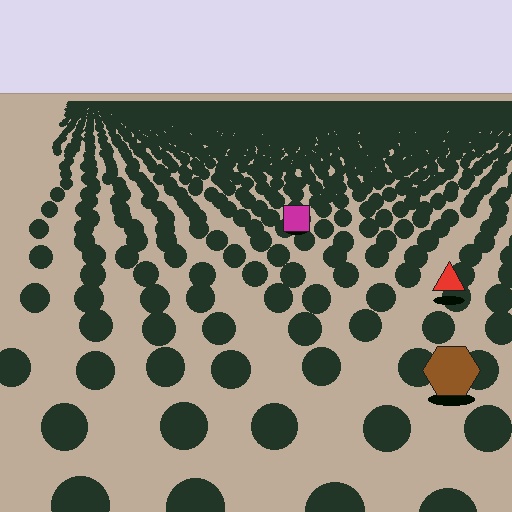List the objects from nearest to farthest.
From nearest to farthest: the brown hexagon, the red triangle, the magenta square.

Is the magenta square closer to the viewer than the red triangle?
No. The red triangle is closer — you can tell from the texture gradient: the ground texture is coarser near it.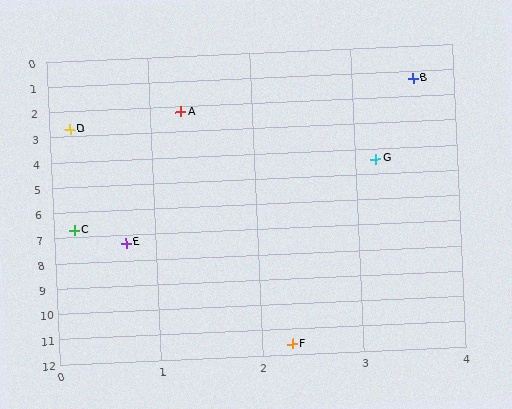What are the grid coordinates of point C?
Point C is at approximately (0.2, 6.7).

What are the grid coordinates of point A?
Point A is at approximately (1.3, 2.2).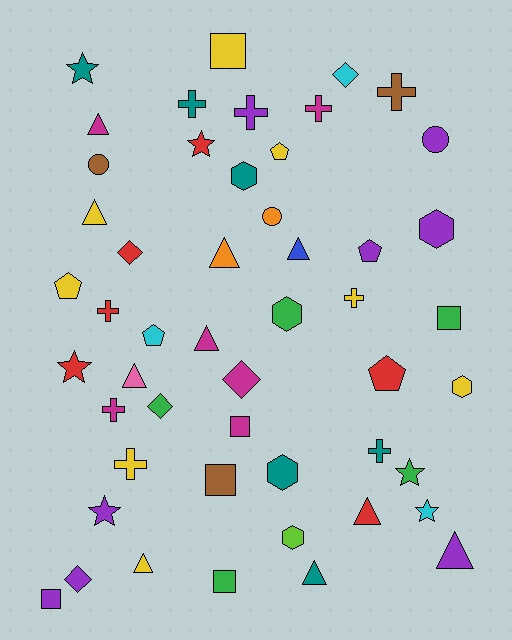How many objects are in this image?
There are 50 objects.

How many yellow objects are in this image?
There are 8 yellow objects.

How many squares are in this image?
There are 6 squares.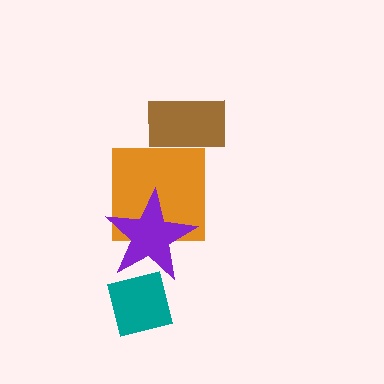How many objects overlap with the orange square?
1 object overlaps with the orange square.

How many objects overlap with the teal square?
1 object overlaps with the teal square.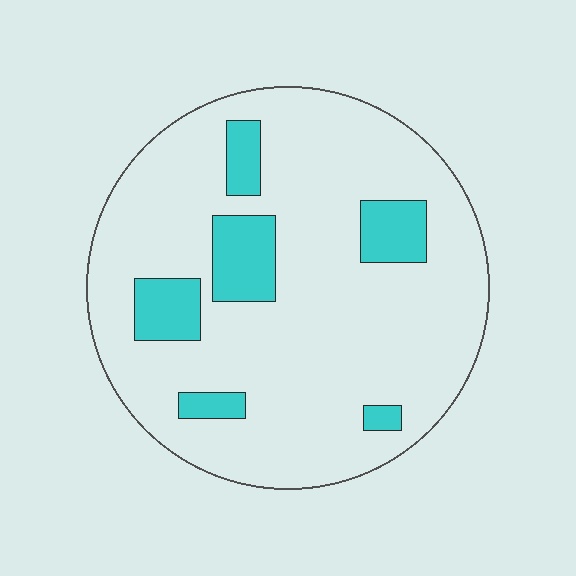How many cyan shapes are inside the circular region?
6.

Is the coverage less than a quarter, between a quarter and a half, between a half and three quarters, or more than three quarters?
Less than a quarter.